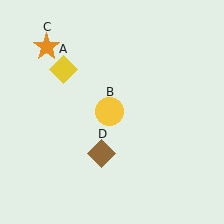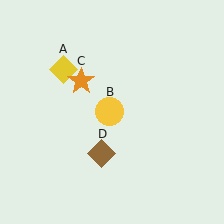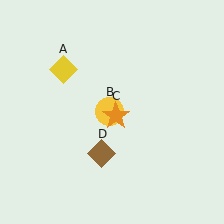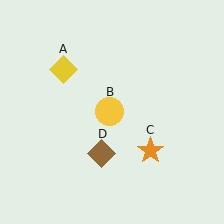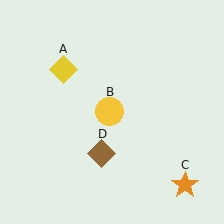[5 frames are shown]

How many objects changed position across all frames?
1 object changed position: orange star (object C).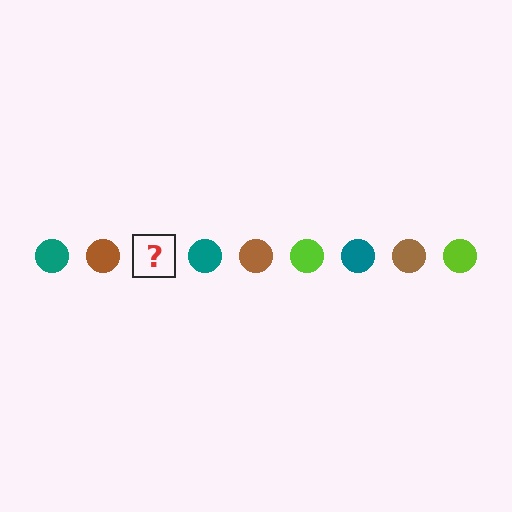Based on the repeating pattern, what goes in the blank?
The blank should be a lime circle.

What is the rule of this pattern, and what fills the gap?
The rule is that the pattern cycles through teal, brown, lime circles. The gap should be filled with a lime circle.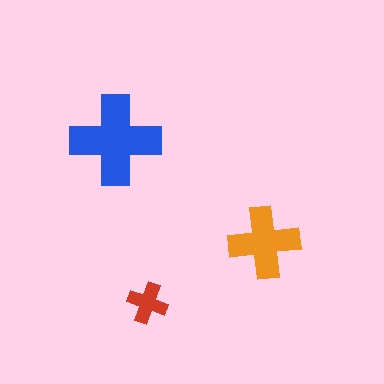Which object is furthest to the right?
The orange cross is rightmost.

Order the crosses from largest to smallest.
the blue one, the orange one, the red one.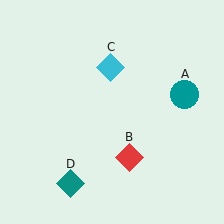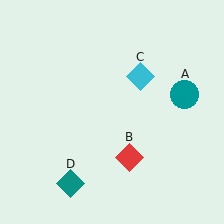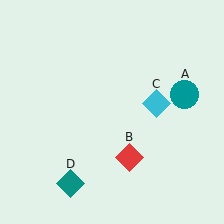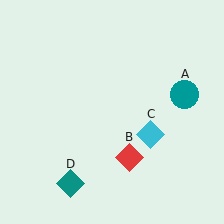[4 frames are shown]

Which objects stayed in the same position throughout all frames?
Teal circle (object A) and red diamond (object B) and teal diamond (object D) remained stationary.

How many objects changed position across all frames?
1 object changed position: cyan diamond (object C).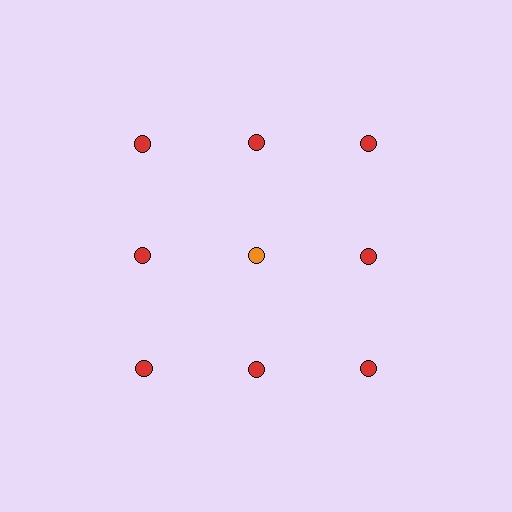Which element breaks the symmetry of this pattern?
The orange circle in the second row, second from left column breaks the symmetry. All other shapes are red circles.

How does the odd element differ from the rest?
It has a different color: orange instead of red.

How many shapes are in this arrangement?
There are 9 shapes arranged in a grid pattern.